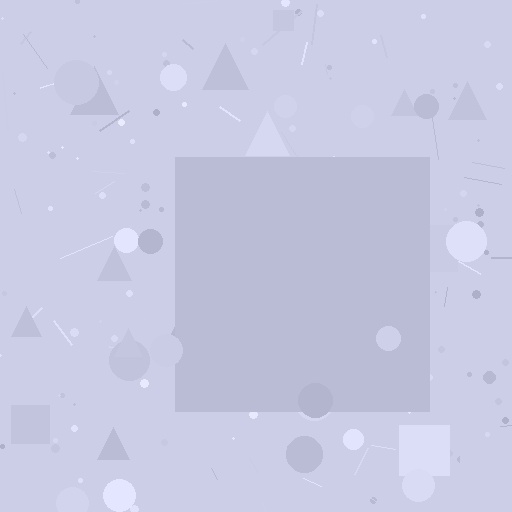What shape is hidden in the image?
A square is hidden in the image.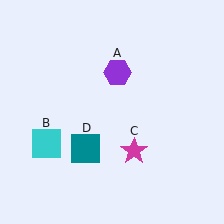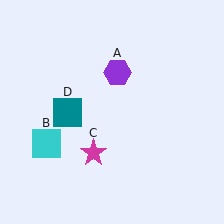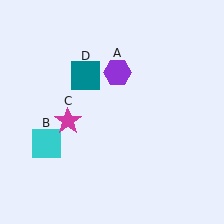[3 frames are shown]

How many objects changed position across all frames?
2 objects changed position: magenta star (object C), teal square (object D).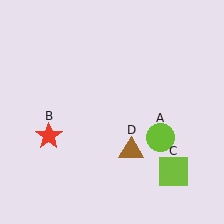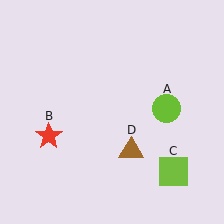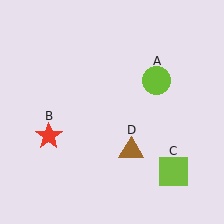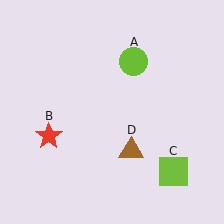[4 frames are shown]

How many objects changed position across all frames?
1 object changed position: lime circle (object A).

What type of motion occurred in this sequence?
The lime circle (object A) rotated counterclockwise around the center of the scene.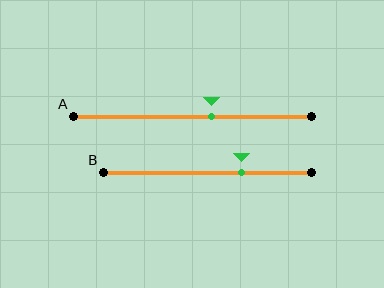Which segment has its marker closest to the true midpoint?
Segment A has its marker closest to the true midpoint.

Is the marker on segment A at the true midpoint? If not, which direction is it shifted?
No, the marker on segment A is shifted to the right by about 8% of the segment length.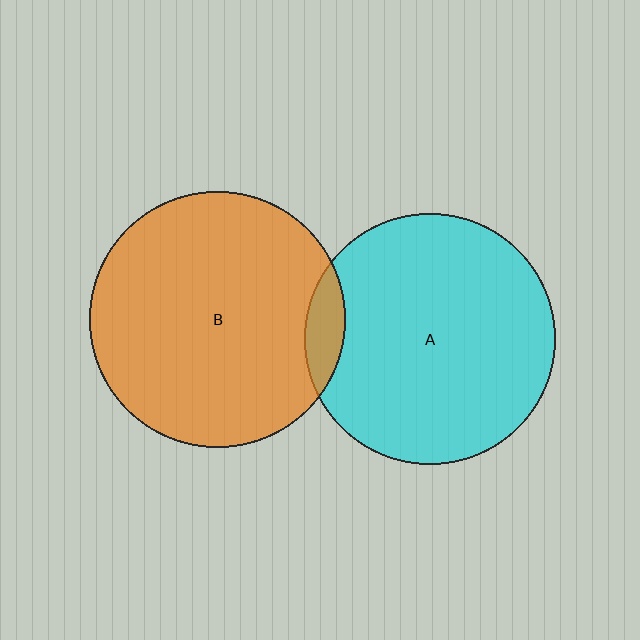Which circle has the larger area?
Circle B (orange).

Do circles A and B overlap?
Yes.